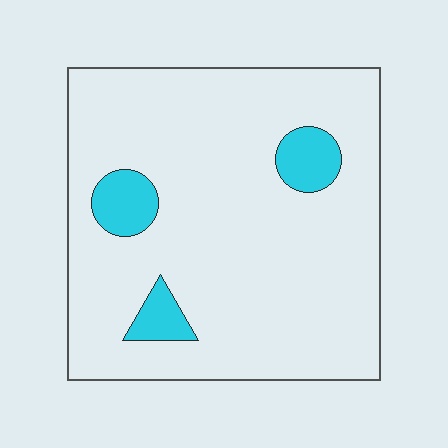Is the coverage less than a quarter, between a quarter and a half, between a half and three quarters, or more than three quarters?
Less than a quarter.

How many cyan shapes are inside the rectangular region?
3.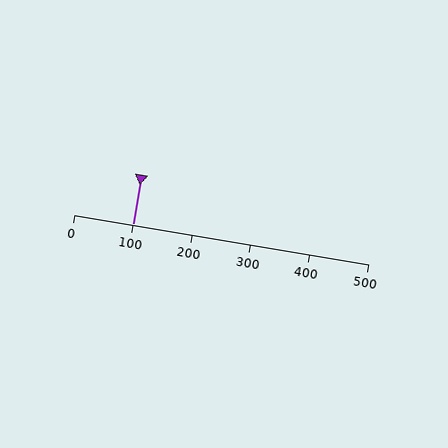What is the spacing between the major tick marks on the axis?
The major ticks are spaced 100 apart.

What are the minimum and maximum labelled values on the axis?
The axis runs from 0 to 500.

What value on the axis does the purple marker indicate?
The marker indicates approximately 100.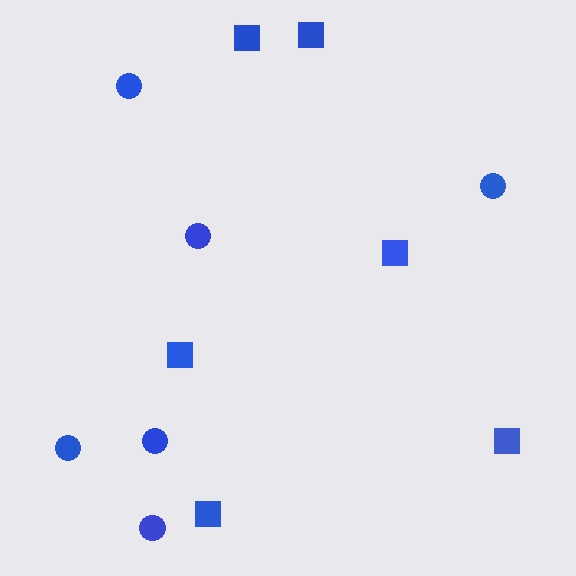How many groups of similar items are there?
There are 2 groups: one group of circles (6) and one group of squares (6).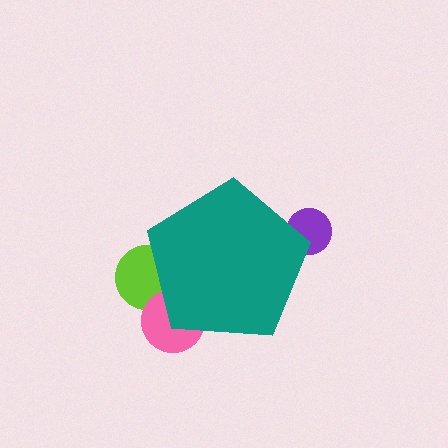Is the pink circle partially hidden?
Yes, the pink circle is partially hidden behind the teal pentagon.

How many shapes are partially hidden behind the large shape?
3 shapes are partially hidden.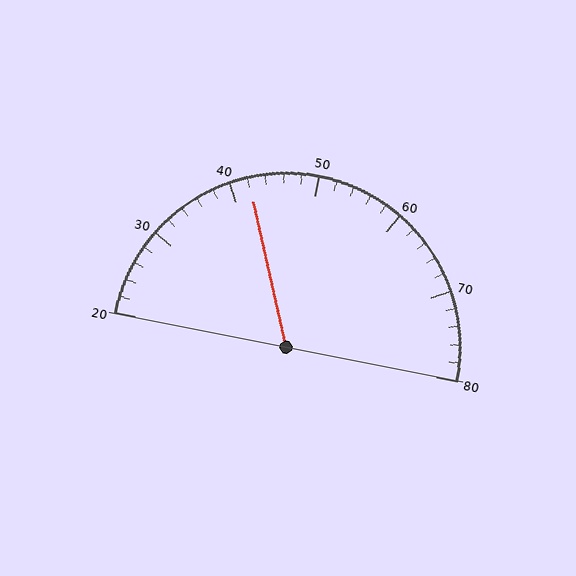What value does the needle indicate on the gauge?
The needle indicates approximately 42.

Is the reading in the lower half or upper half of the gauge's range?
The reading is in the lower half of the range (20 to 80).